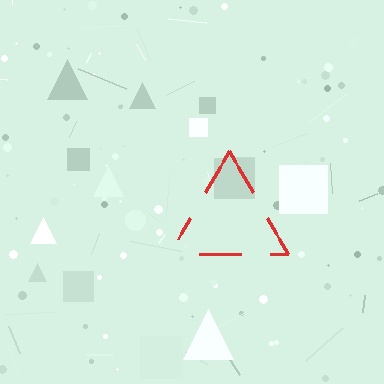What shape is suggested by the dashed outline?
The dashed outline suggests a triangle.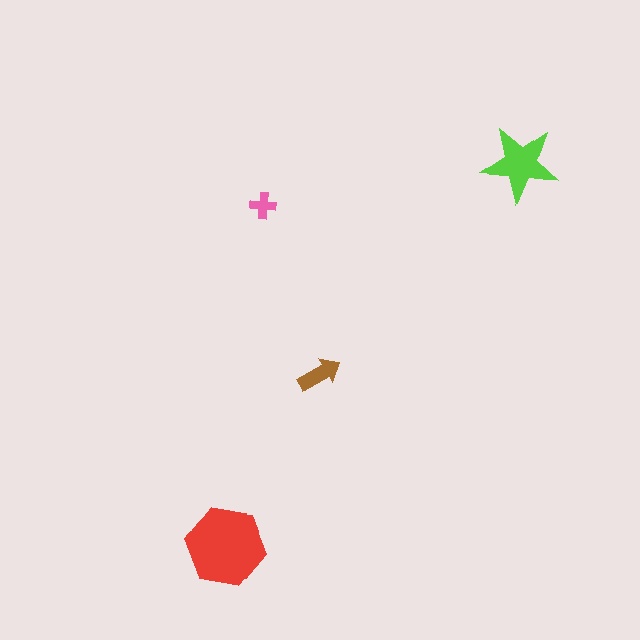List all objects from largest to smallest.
The red hexagon, the lime star, the brown arrow, the pink cross.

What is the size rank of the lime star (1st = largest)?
2nd.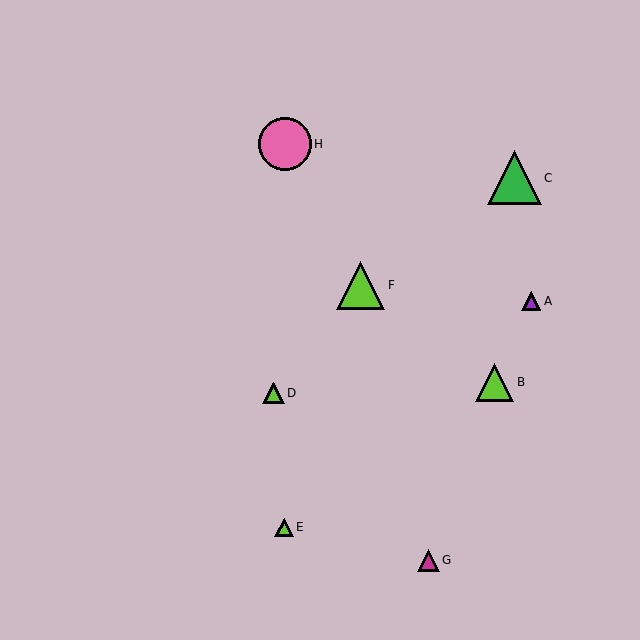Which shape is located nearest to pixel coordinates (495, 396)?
The lime triangle (labeled B) at (495, 382) is nearest to that location.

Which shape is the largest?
The green triangle (labeled C) is the largest.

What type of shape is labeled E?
Shape E is a lime triangle.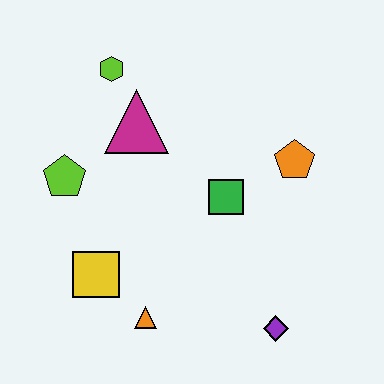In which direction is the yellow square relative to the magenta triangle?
The yellow square is below the magenta triangle.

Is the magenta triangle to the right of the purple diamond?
No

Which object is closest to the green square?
The orange pentagon is closest to the green square.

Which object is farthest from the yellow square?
The orange pentagon is farthest from the yellow square.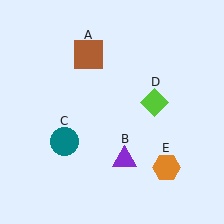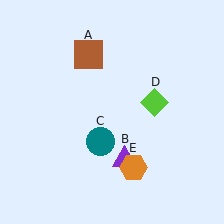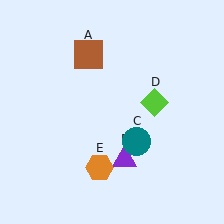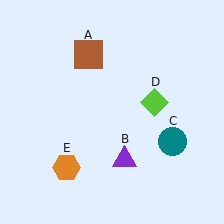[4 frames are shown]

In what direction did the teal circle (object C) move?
The teal circle (object C) moved right.